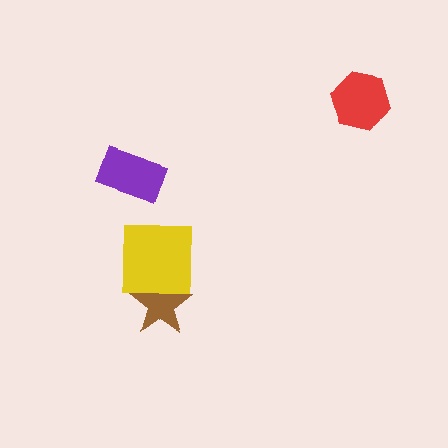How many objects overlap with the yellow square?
1 object overlaps with the yellow square.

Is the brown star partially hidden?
Yes, it is partially covered by another shape.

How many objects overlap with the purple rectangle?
0 objects overlap with the purple rectangle.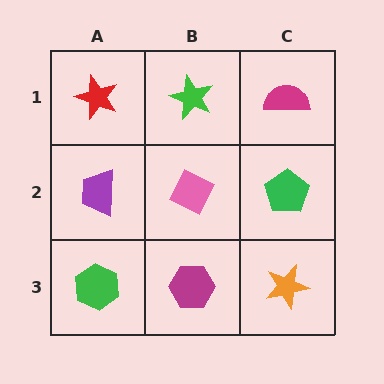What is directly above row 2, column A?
A red star.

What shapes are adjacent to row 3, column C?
A green pentagon (row 2, column C), a magenta hexagon (row 3, column B).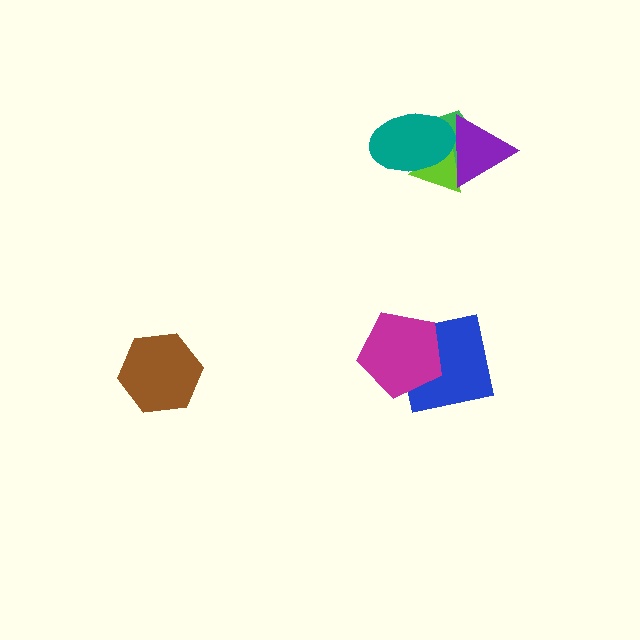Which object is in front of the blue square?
The magenta pentagon is in front of the blue square.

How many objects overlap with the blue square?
1 object overlaps with the blue square.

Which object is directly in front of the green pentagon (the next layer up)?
The lime triangle is directly in front of the green pentagon.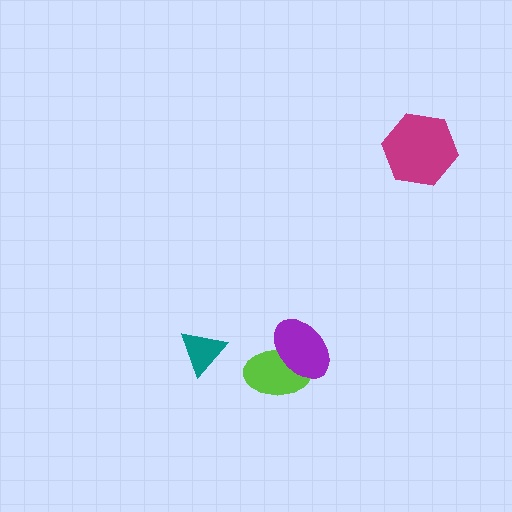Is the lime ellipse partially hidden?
Yes, it is partially covered by another shape.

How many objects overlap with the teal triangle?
0 objects overlap with the teal triangle.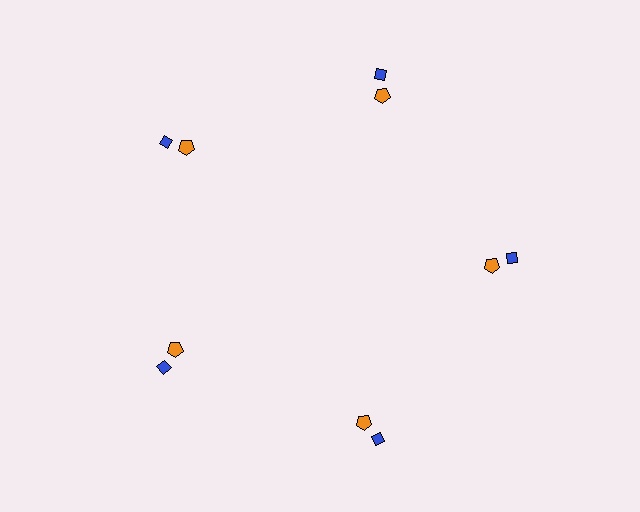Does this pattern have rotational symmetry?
Yes, this pattern has 5-fold rotational symmetry. It looks the same after rotating 72 degrees around the center.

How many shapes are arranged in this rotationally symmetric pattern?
There are 10 shapes, arranged in 5 groups of 2.